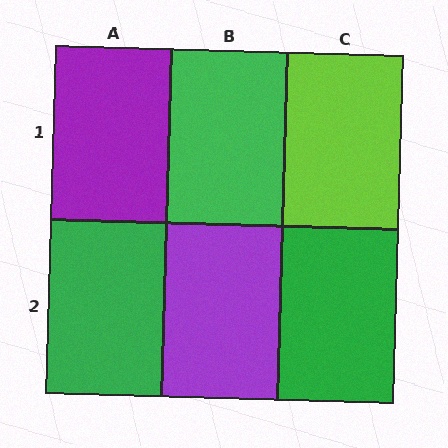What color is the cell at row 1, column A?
Purple.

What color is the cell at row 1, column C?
Lime.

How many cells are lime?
1 cell is lime.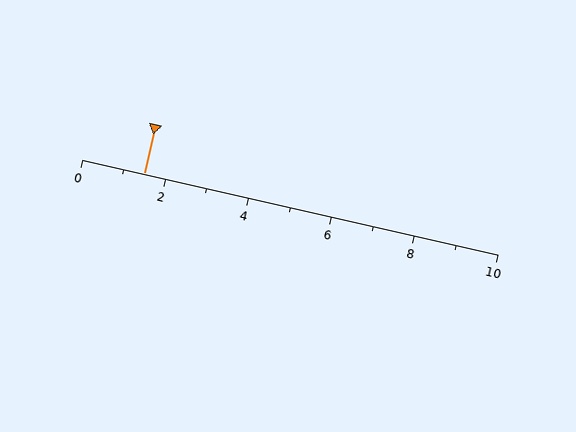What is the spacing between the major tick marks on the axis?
The major ticks are spaced 2 apart.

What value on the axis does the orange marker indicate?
The marker indicates approximately 1.5.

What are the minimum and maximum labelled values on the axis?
The axis runs from 0 to 10.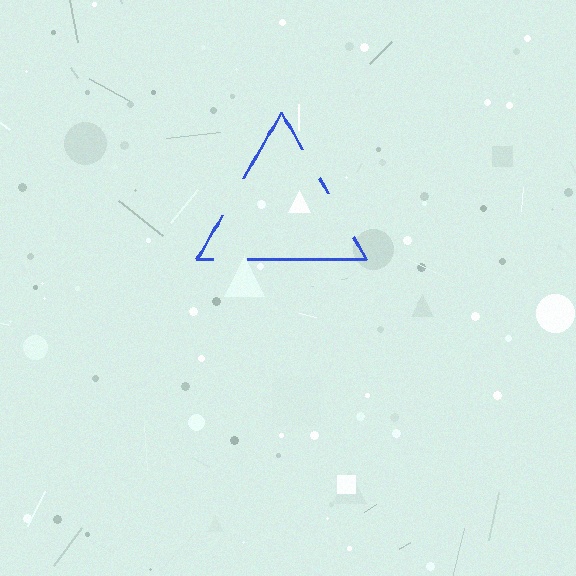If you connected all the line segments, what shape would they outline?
They would outline a triangle.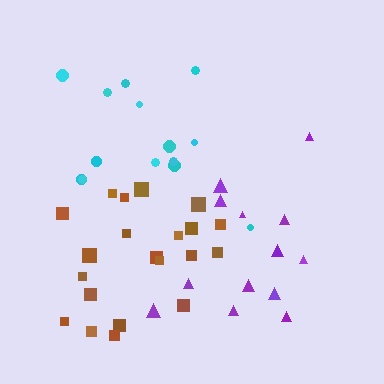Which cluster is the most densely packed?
Brown.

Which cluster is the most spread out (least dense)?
Purple.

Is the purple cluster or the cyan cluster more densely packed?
Cyan.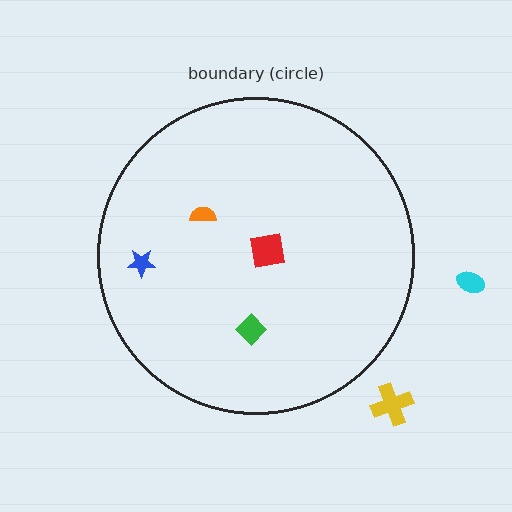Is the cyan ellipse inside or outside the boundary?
Outside.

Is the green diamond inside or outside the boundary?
Inside.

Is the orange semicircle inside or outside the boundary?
Inside.